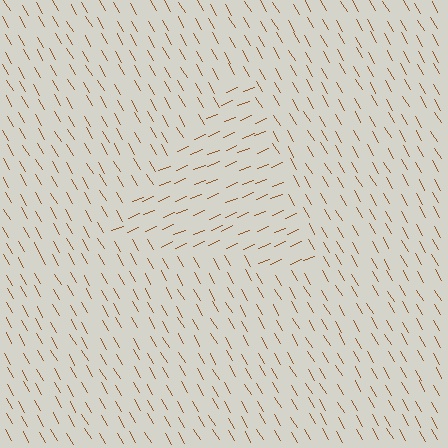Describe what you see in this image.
The image is filled with small brown line segments. A triangle region in the image has lines oriented differently from the surrounding lines, creating a visible texture boundary.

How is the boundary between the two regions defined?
The boundary is defined purely by a change in line orientation (approximately 82 degrees difference). All lines are the same color and thickness.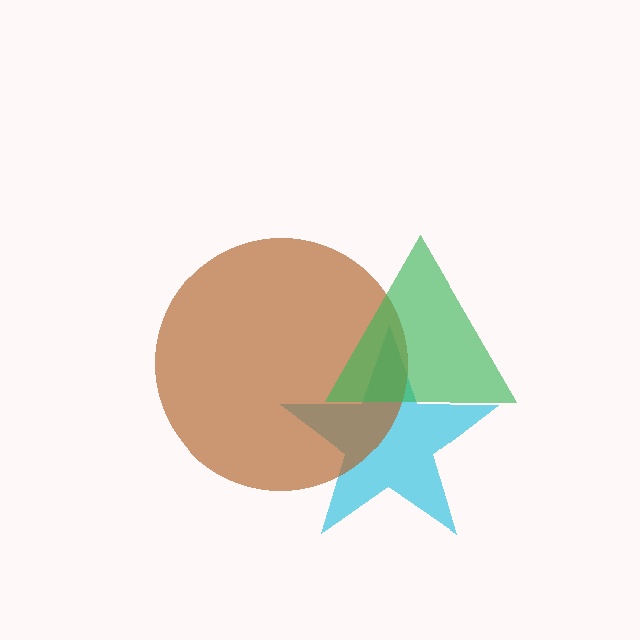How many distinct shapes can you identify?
There are 3 distinct shapes: a cyan star, a brown circle, a green triangle.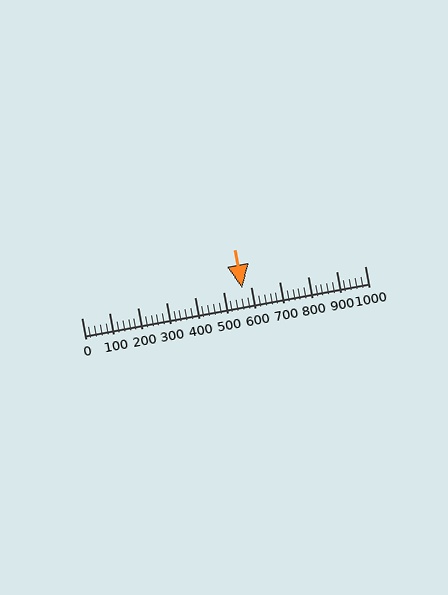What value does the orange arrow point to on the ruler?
The orange arrow points to approximately 566.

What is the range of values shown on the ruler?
The ruler shows values from 0 to 1000.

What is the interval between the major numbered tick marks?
The major tick marks are spaced 100 units apart.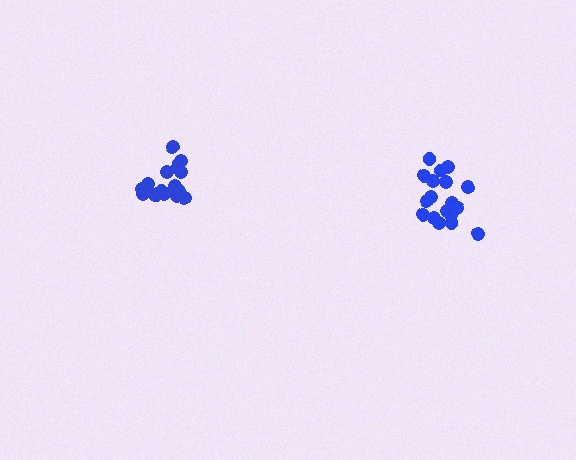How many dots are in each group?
Group 1: 17 dots, Group 2: 18 dots (35 total).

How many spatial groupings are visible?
There are 2 spatial groupings.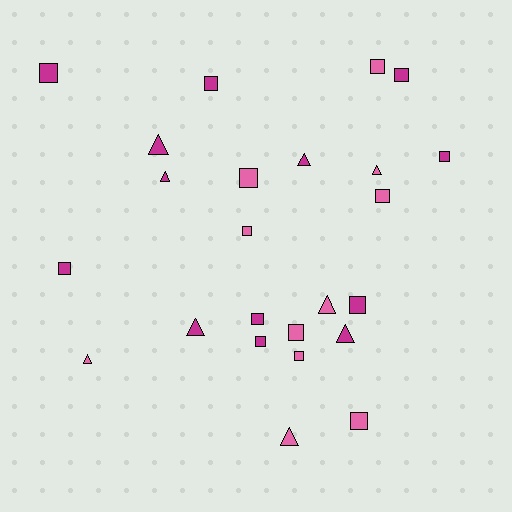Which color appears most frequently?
Magenta, with 13 objects.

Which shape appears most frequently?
Square, with 15 objects.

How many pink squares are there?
There are 7 pink squares.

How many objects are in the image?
There are 24 objects.